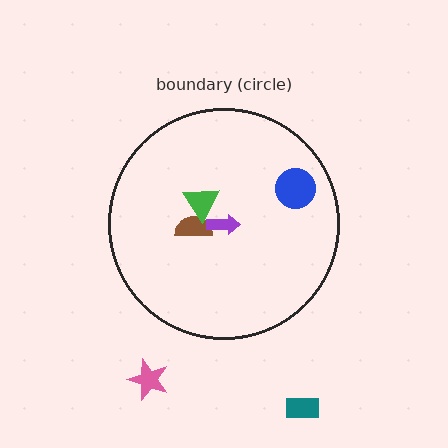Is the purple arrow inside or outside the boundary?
Inside.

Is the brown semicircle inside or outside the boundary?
Inside.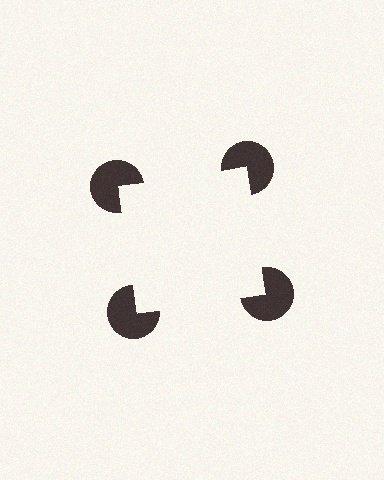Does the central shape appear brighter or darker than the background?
It typically appears slightly brighter than the background, even though no actual brightness change is drawn.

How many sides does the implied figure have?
4 sides.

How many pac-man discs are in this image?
There are 4 — one at each vertex of the illusory square.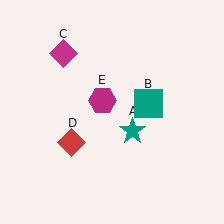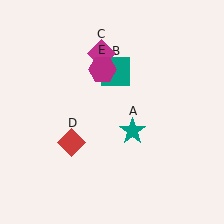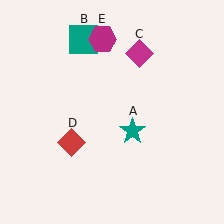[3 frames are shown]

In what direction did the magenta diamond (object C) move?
The magenta diamond (object C) moved right.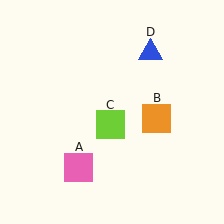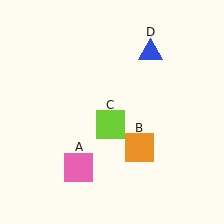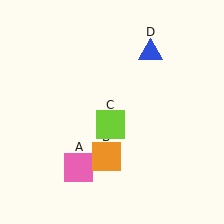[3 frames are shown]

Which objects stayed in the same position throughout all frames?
Pink square (object A) and lime square (object C) and blue triangle (object D) remained stationary.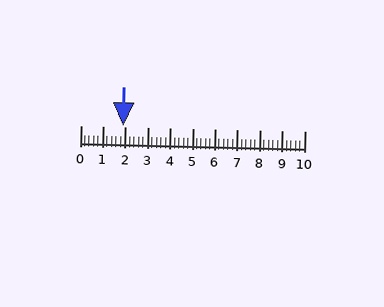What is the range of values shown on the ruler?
The ruler shows values from 0 to 10.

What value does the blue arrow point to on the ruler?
The blue arrow points to approximately 1.9.